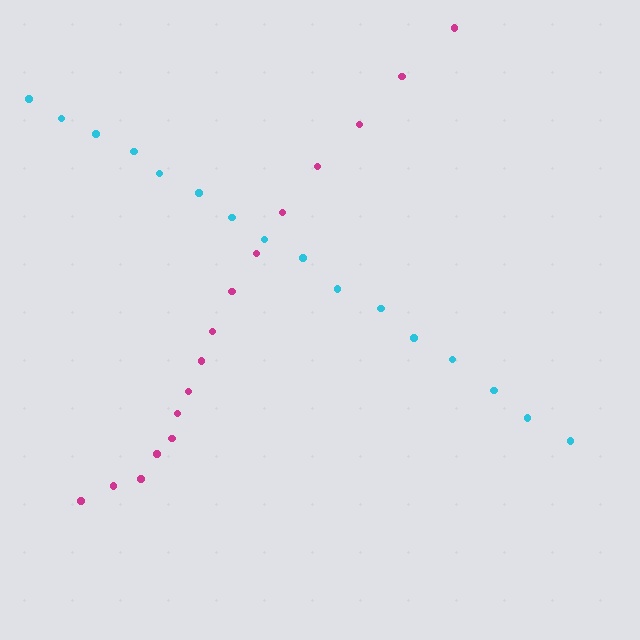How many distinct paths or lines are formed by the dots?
There are 2 distinct paths.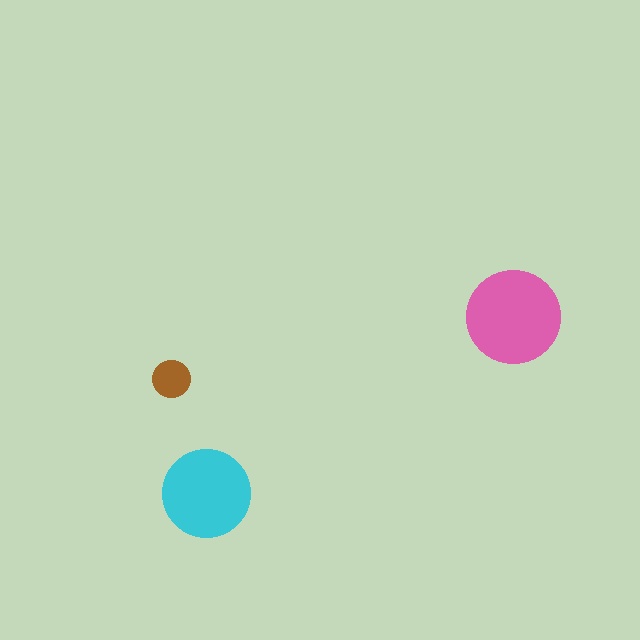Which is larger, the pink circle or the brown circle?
The pink one.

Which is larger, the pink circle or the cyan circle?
The pink one.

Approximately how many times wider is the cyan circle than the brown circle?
About 2.5 times wider.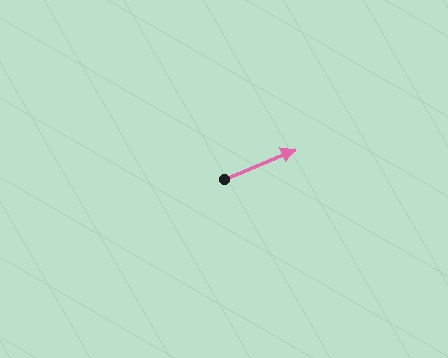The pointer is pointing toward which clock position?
Roughly 2 o'clock.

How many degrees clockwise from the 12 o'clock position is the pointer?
Approximately 67 degrees.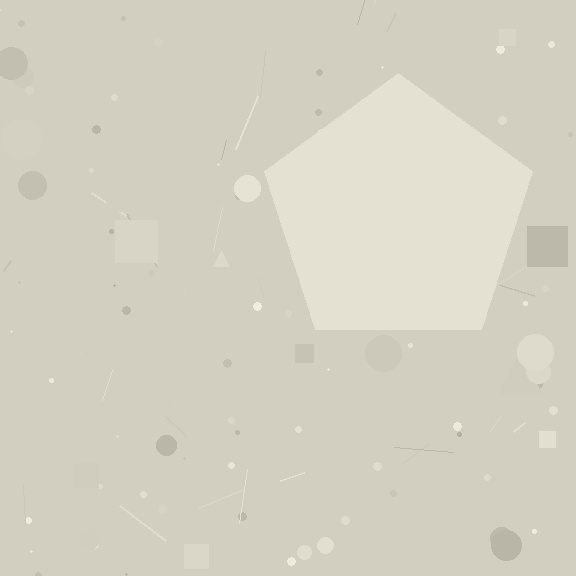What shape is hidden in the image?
A pentagon is hidden in the image.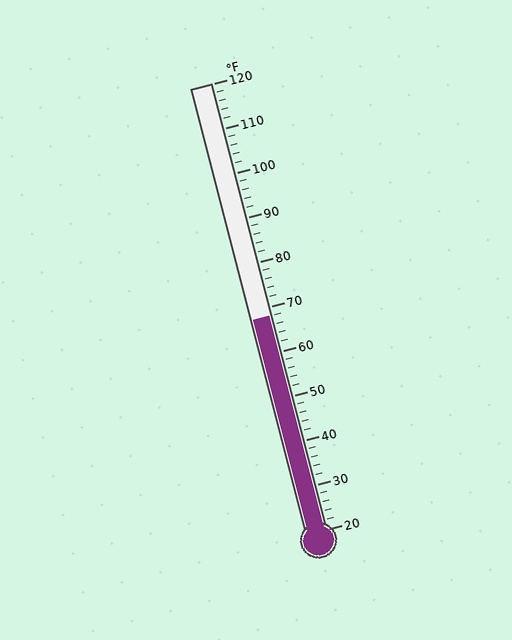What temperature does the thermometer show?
The thermometer shows approximately 68°F.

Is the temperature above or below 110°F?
The temperature is below 110°F.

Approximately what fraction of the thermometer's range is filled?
The thermometer is filled to approximately 50% of its range.